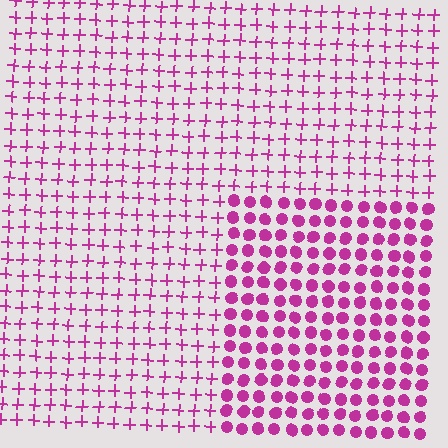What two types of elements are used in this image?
The image uses circles inside the rectangle region and plus signs outside it.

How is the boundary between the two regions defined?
The boundary is defined by a change in element shape: circles inside vs. plus signs outside. All elements share the same color and spacing.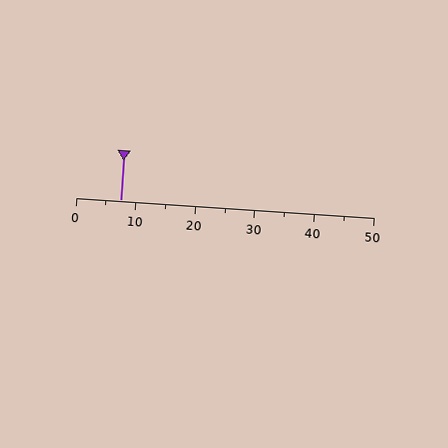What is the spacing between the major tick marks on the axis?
The major ticks are spaced 10 apart.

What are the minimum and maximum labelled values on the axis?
The axis runs from 0 to 50.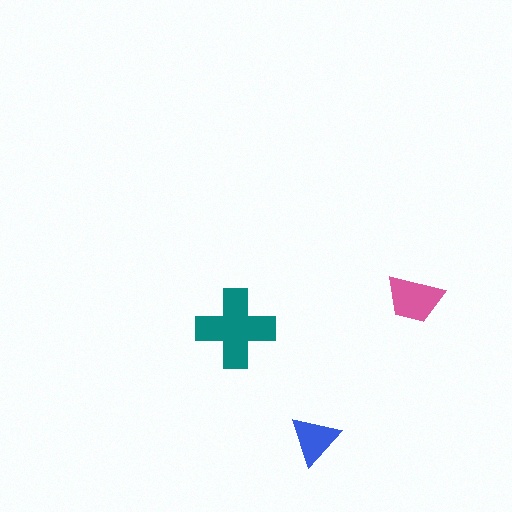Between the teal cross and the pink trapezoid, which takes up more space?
The teal cross.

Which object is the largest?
The teal cross.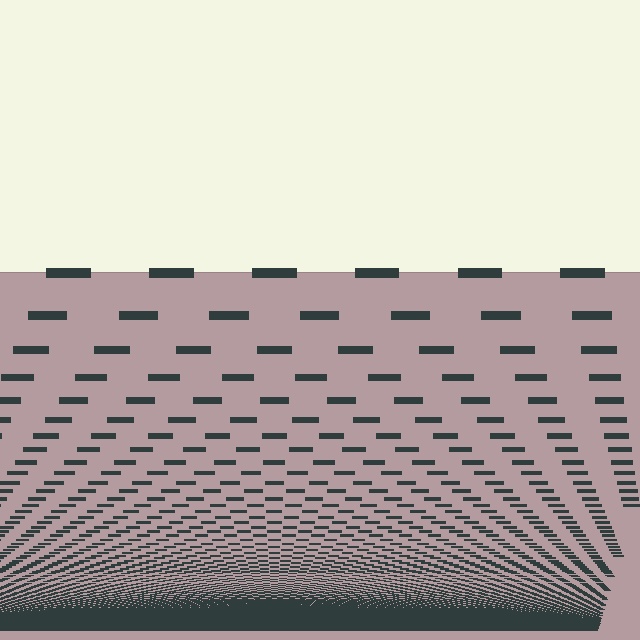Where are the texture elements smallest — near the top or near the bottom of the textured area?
Near the bottom.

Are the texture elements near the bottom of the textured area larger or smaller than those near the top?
Smaller. The gradient is inverted — elements near the bottom are smaller and denser.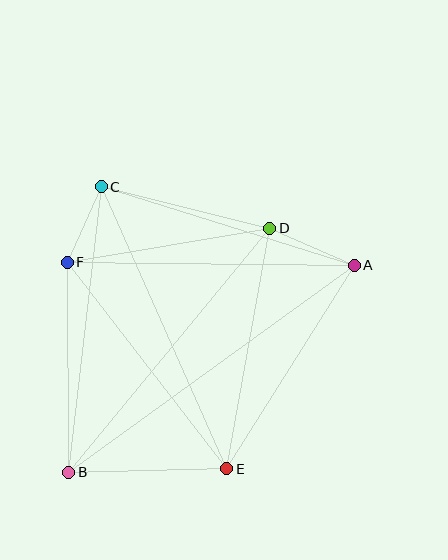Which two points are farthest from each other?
Points A and B are farthest from each other.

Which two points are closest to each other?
Points C and F are closest to each other.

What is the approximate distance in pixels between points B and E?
The distance between B and E is approximately 158 pixels.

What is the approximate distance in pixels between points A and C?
The distance between A and C is approximately 264 pixels.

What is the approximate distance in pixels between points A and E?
The distance between A and E is approximately 240 pixels.